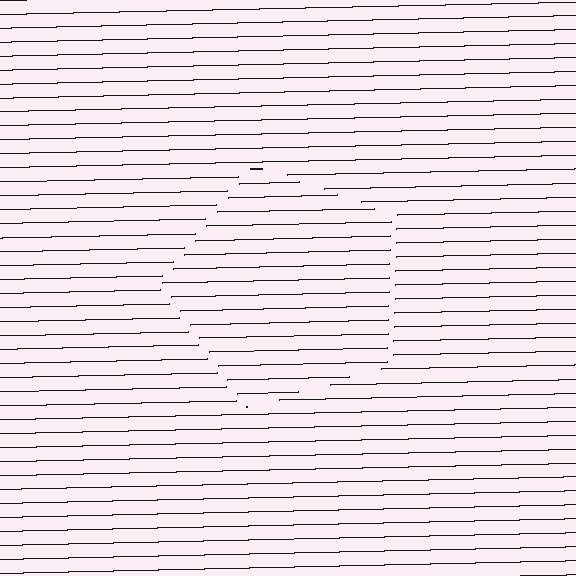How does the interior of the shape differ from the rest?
The interior of the shape contains the same grating, shifted by half a period — the contour is defined by the phase discontinuity where line-ends from the inner and outer gratings abut.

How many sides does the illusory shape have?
5 sides — the line-ends trace a pentagon.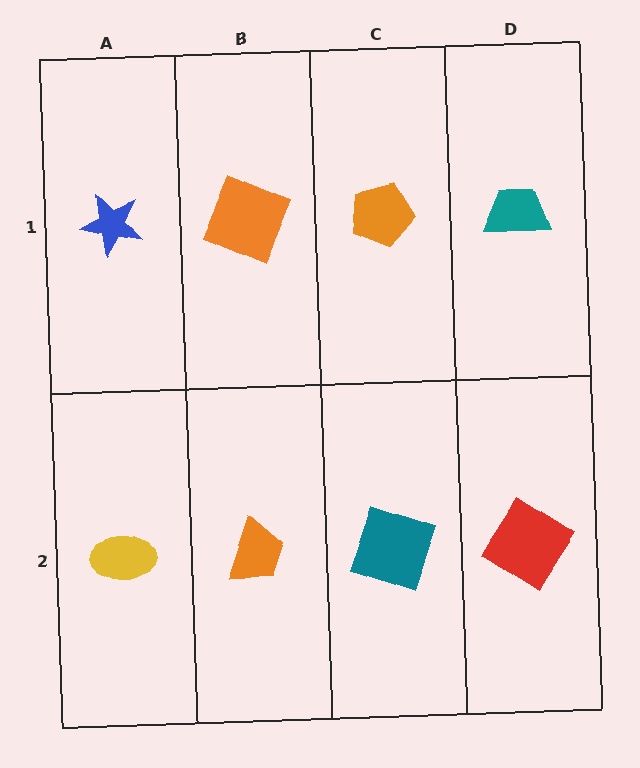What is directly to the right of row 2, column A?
An orange trapezoid.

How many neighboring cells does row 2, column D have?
2.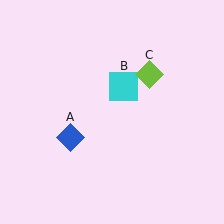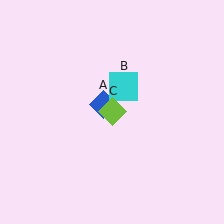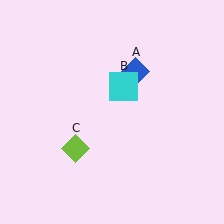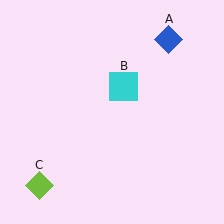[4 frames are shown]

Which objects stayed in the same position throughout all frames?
Cyan square (object B) remained stationary.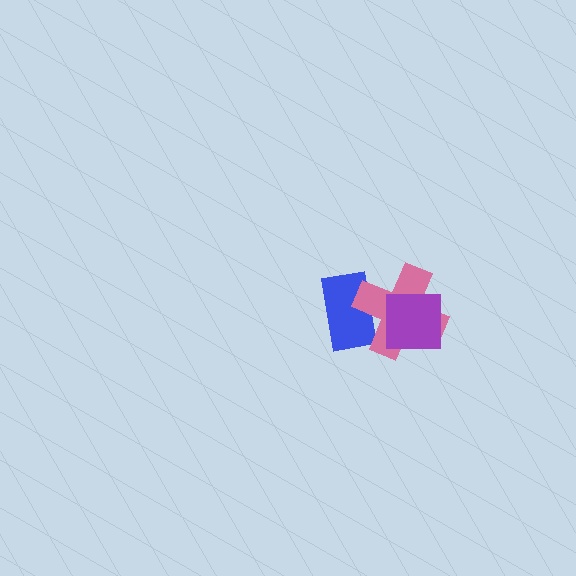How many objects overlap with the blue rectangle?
1 object overlaps with the blue rectangle.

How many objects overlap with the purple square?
1 object overlaps with the purple square.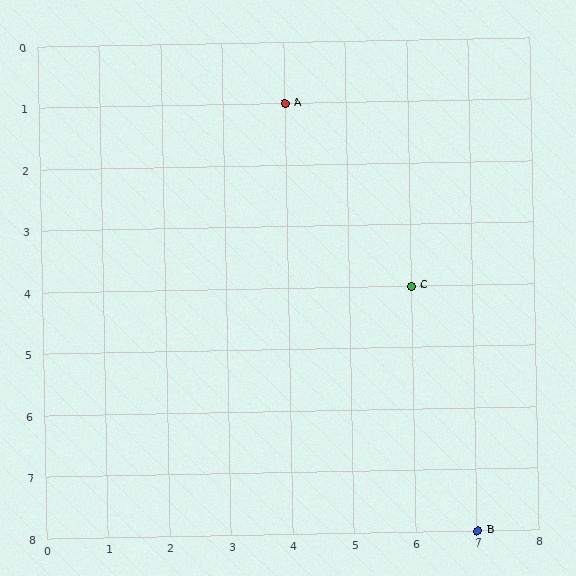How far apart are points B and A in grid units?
Points B and A are 3 columns and 7 rows apart (about 7.6 grid units diagonally).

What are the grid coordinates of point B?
Point B is at grid coordinates (7, 8).